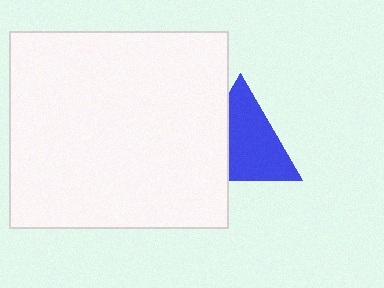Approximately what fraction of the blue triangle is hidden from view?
Roughly 34% of the blue triangle is hidden behind the white rectangle.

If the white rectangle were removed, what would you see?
You would see the complete blue triangle.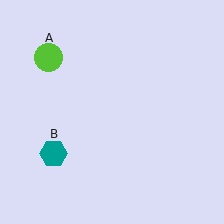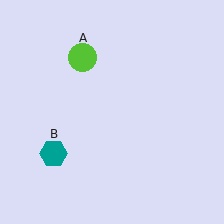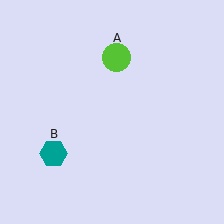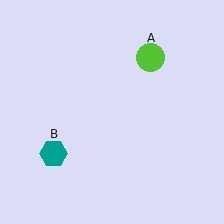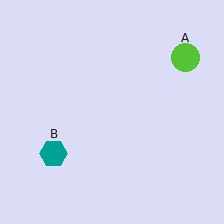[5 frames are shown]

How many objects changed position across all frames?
1 object changed position: lime circle (object A).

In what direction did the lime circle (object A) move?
The lime circle (object A) moved right.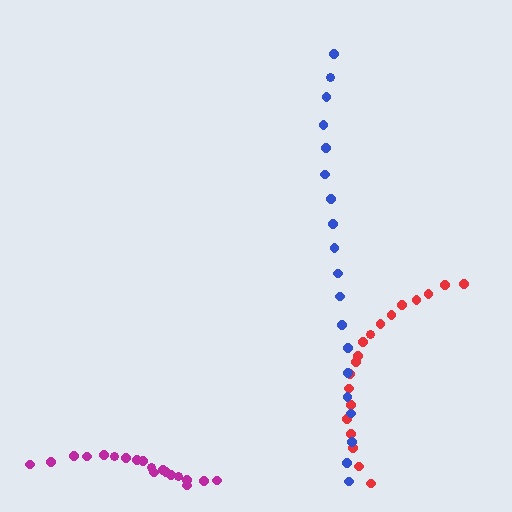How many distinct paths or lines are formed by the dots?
There are 3 distinct paths.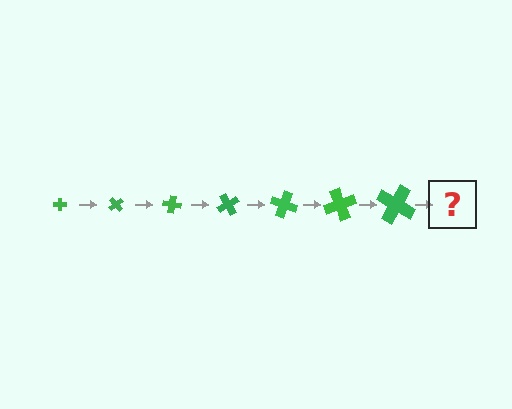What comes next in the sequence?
The next element should be a cross, larger than the previous one and rotated 350 degrees from the start.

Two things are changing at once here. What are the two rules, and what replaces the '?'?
The two rules are that the cross grows larger each step and it rotates 50 degrees each step. The '?' should be a cross, larger than the previous one and rotated 350 degrees from the start.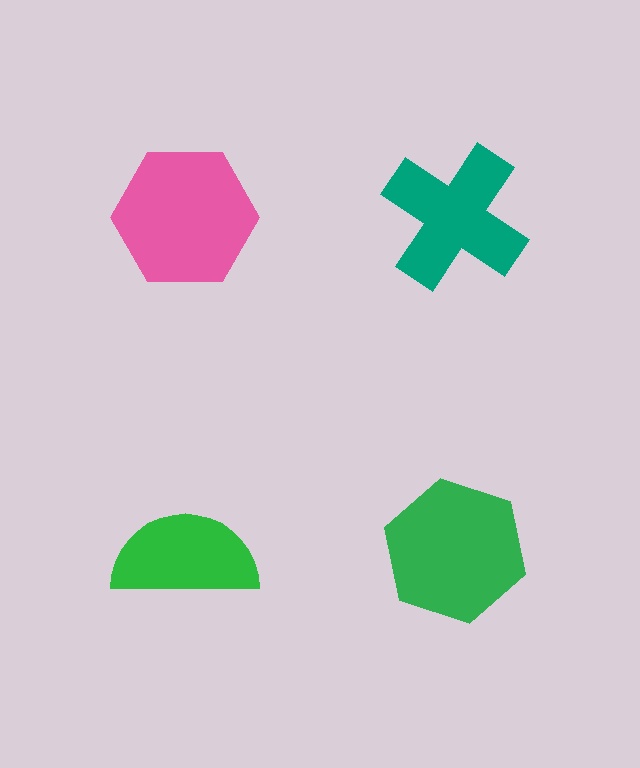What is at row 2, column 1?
A green semicircle.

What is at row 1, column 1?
A pink hexagon.